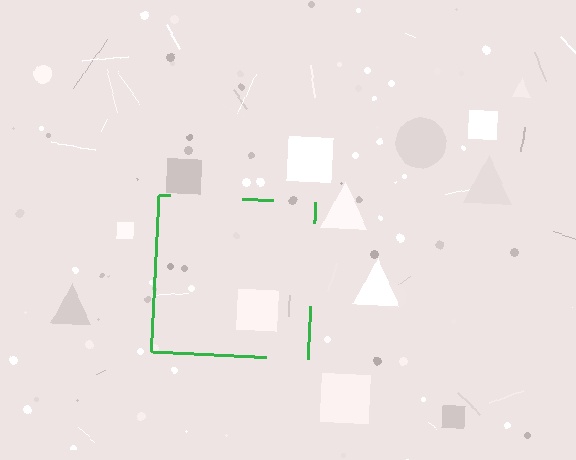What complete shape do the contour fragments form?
The contour fragments form a square.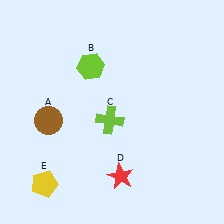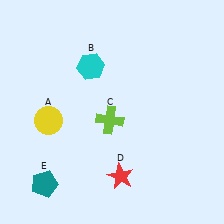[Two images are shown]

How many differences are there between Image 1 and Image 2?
There are 3 differences between the two images.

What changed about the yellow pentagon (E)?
In Image 1, E is yellow. In Image 2, it changed to teal.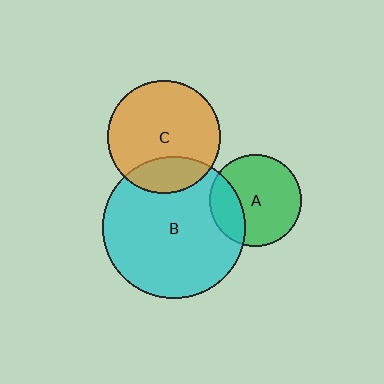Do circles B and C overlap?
Yes.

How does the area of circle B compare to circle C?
Approximately 1.6 times.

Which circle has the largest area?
Circle B (cyan).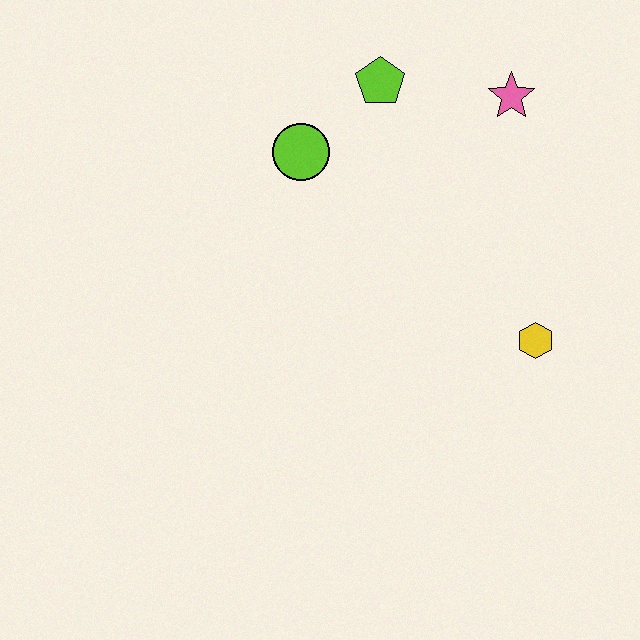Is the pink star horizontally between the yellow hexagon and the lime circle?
Yes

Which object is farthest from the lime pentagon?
The yellow hexagon is farthest from the lime pentagon.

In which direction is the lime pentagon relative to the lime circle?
The lime pentagon is to the right of the lime circle.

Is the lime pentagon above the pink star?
Yes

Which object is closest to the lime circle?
The lime pentagon is closest to the lime circle.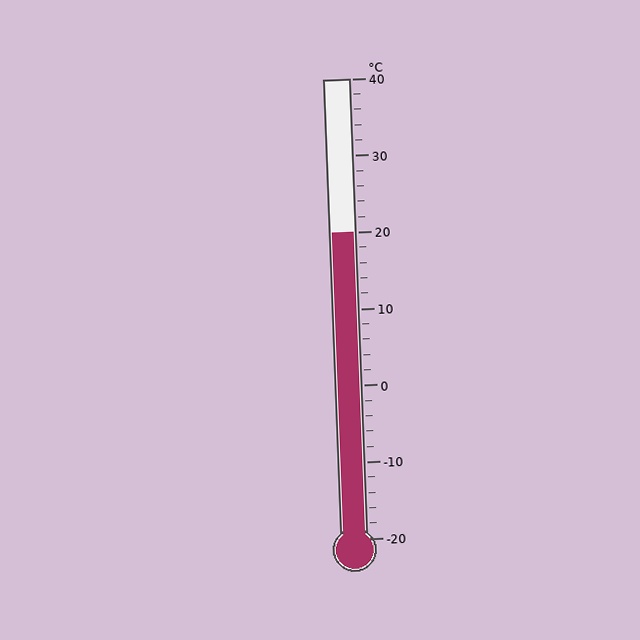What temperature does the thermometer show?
The thermometer shows approximately 20°C.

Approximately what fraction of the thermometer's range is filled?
The thermometer is filled to approximately 65% of its range.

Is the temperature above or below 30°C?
The temperature is below 30°C.